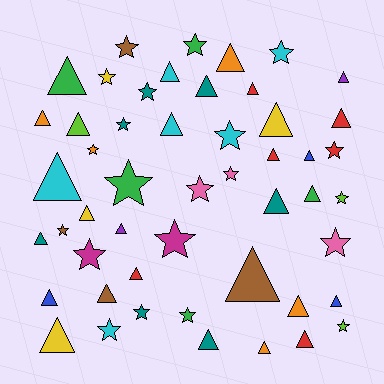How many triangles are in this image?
There are 29 triangles.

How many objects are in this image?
There are 50 objects.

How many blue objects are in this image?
There are 3 blue objects.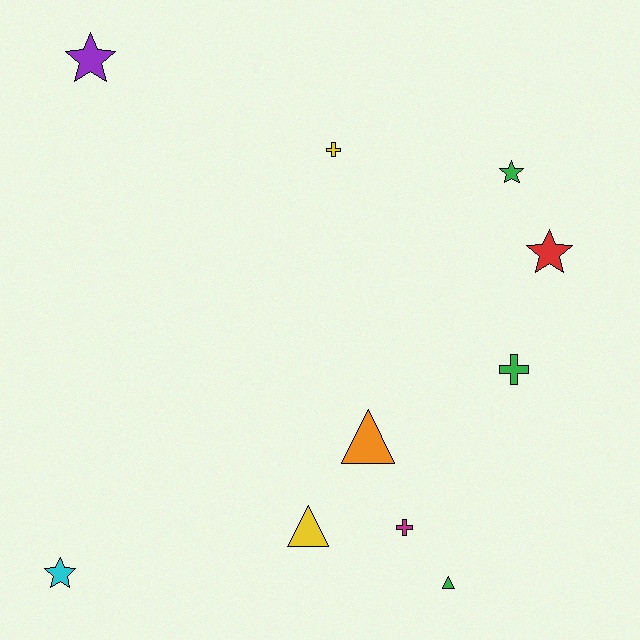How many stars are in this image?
There are 4 stars.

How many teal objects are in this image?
There are no teal objects.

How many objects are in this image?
There are 10 objects.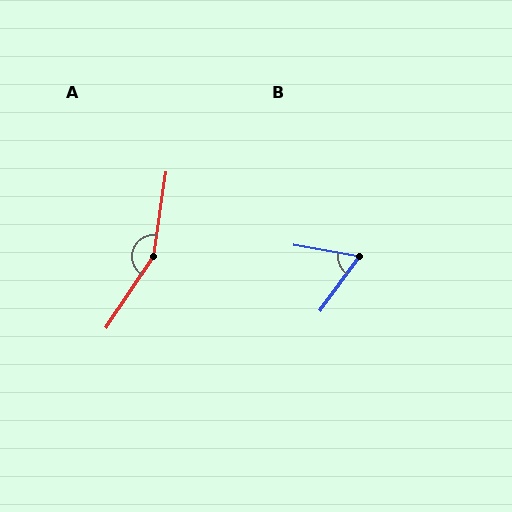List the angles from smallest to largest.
B (64°), A (154°).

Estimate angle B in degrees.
Approximately 64 degrees.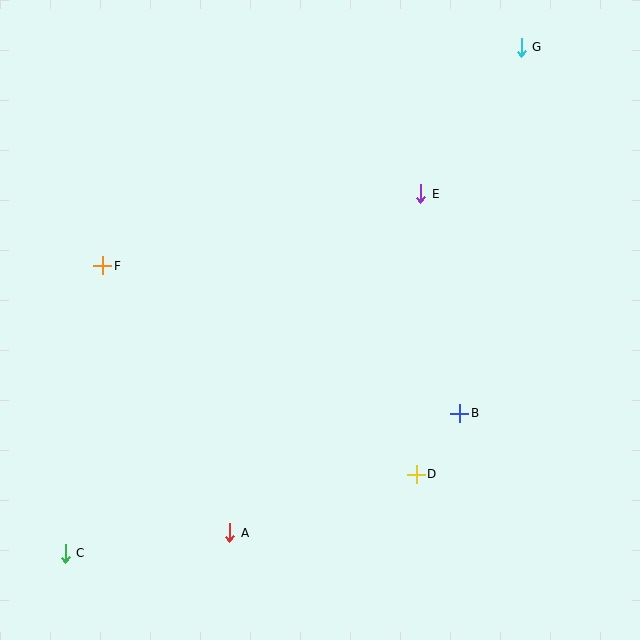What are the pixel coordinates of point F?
Point F is at (103, 266).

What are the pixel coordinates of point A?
Point A is at (230, 533).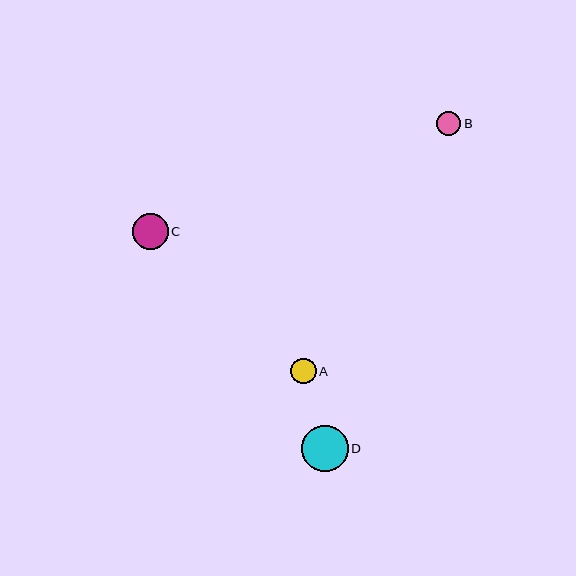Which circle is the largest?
Circle D is the largest with a size of approximately 47 pixels.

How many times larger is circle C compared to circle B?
Circle C is approximately 1.5 times the size of circle B.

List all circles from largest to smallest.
From largest to smallest: D, C, A, B.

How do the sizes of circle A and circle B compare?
Circle A and circle B are approximately the same size.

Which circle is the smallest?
Circle B is the smallest with a size of approximately 24 pixels.